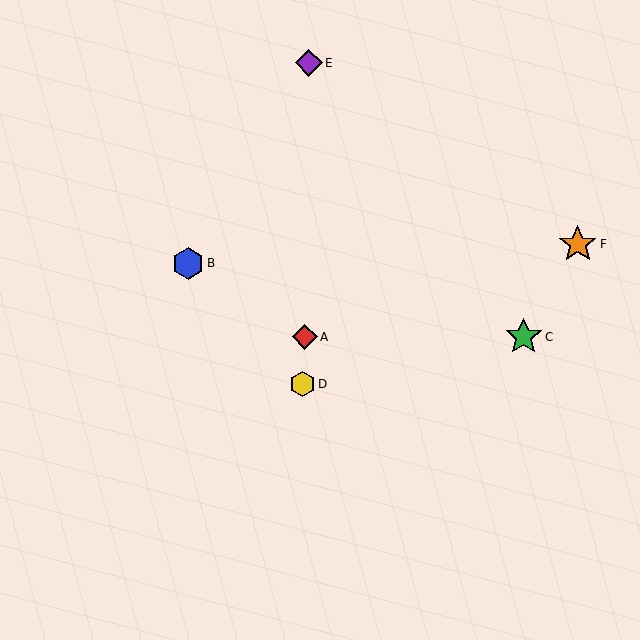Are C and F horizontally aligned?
No, C is at y≈337 and F is at y≈244.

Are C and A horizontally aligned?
Yes, both are at y≈337.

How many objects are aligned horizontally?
2 objects (A, C) are aligned horizontally.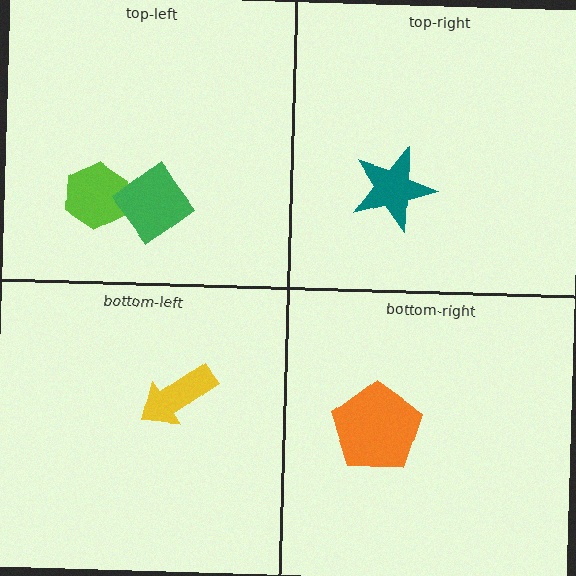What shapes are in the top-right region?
The teal star.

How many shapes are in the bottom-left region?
1.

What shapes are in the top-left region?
The lime hexagon, the green diamond.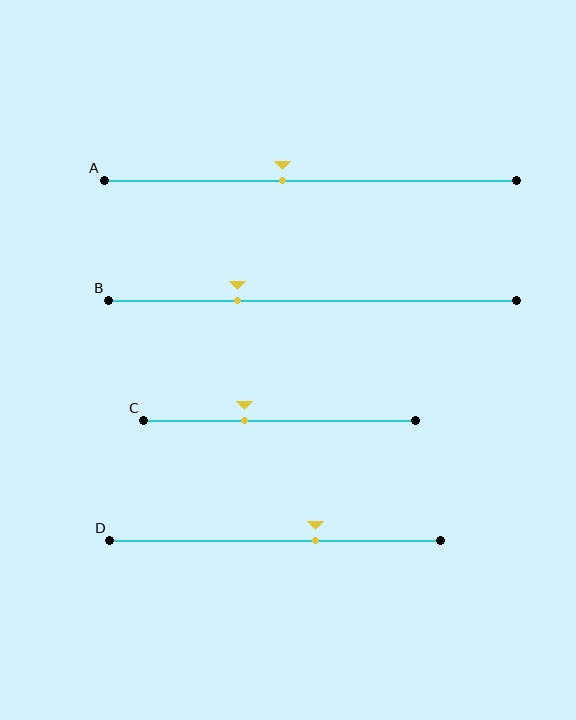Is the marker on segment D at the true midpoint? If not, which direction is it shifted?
No, the marker on segment D is shifted to the right by about 12% of the segment length.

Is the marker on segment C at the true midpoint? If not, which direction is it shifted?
No, the marker on segment C is shifted to the left by about 13% of the segment length.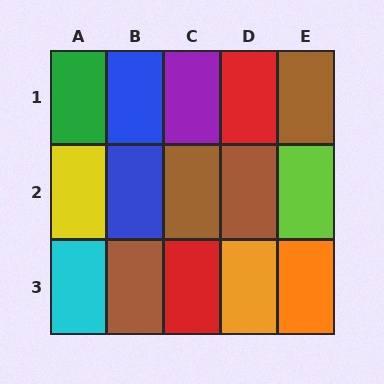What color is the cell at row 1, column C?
Purple.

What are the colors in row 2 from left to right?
Yellow, blue, brown, brown, lime.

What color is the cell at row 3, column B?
Brown.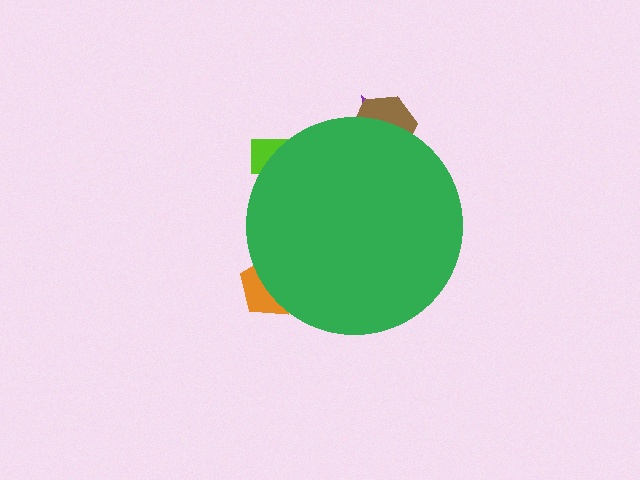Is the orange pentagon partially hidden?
Yes, the orange pentagon is partially hidden behind the green circle.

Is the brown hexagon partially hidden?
Yes, the brown hexagon is partially hidden behind the green circle.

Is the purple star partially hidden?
Yes, the purple star is partially hidden behind the green circle.